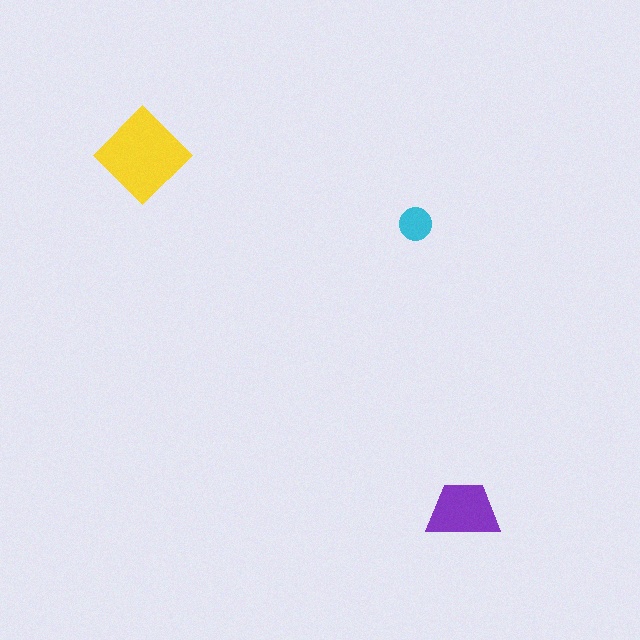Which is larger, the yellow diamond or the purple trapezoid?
The yellow diamond.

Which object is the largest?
The yellow diamond.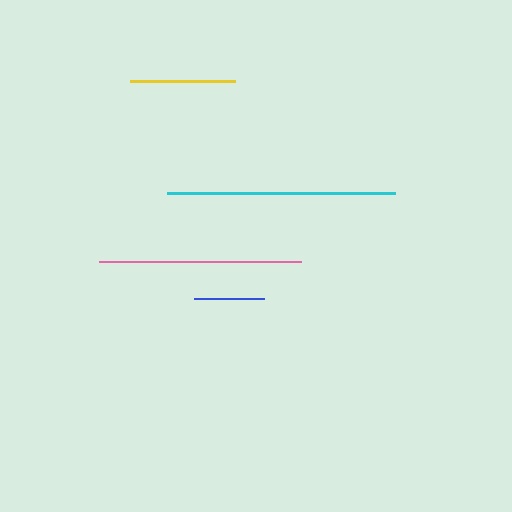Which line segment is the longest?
The cyan line is the longest at approximately 228 pixels.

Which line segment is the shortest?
The blue line is the shortest at approximately 70 pixels.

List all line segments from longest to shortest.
From longest to shortest: cyan, pink, yellow, blue.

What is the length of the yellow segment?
The yellow segment is approximately 105 pixels long.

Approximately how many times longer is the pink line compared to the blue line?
The pink line is approximately 2.9 times the length of the blue line.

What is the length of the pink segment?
The pink segment is approximately 203 pixels long.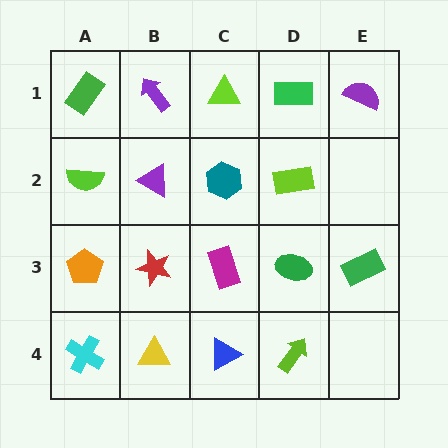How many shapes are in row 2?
4 shapes.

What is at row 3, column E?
A green rectangle.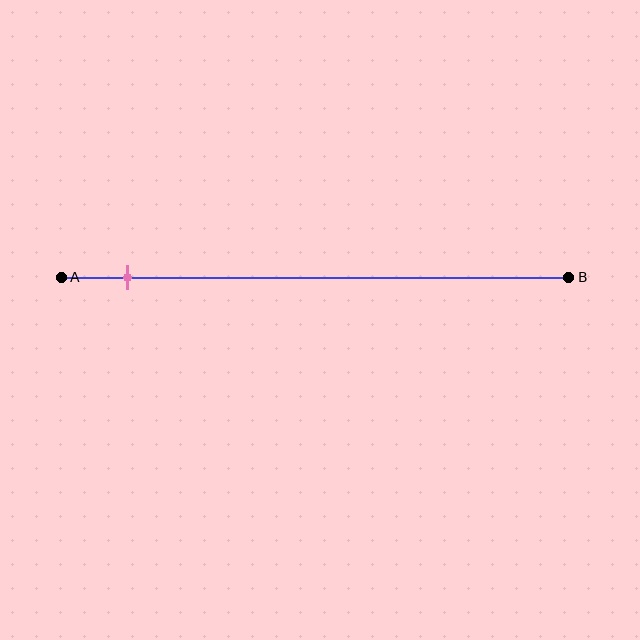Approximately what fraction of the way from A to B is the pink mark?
The pink mark is approximately 15% of the way from A to B.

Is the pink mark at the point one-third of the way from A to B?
No, the mark is at about 15% from A, not at the 33% one-third point.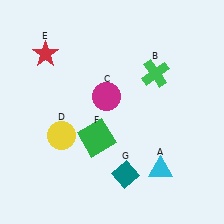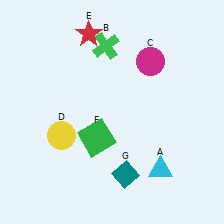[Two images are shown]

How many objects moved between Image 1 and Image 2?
3 objects moved between the two images.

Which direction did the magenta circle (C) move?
The magenta circle (C) moved right.